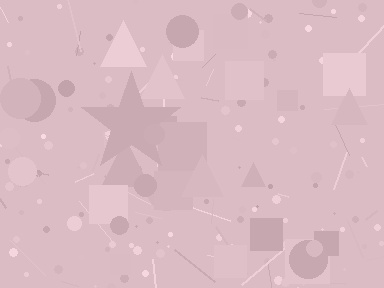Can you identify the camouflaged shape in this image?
The camouflaged shape is a star.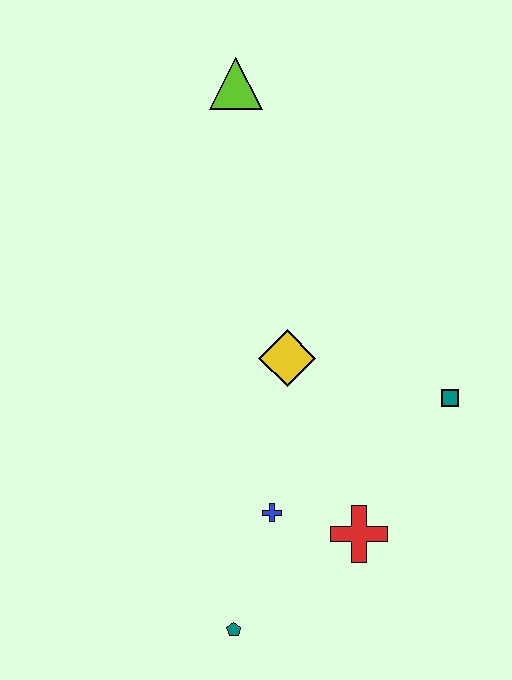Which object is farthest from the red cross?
The lime triangle is farthest from the red cross.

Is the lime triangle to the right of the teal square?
No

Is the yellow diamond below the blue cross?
No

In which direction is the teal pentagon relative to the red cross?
The teal pentagon is to the left of the red cross.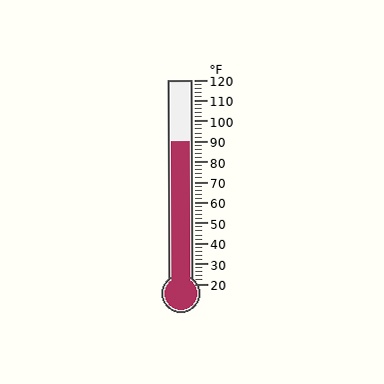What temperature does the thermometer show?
The thermometer shows approximately 90°F.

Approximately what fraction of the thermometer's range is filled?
The thermometer is filled to approximately 70% of its range.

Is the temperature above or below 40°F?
The temperature is above 40°F.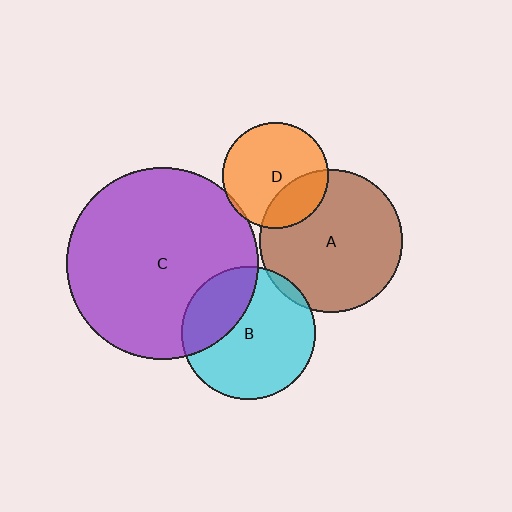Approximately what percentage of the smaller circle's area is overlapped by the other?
Approximately 25%.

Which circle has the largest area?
Circle C (purple).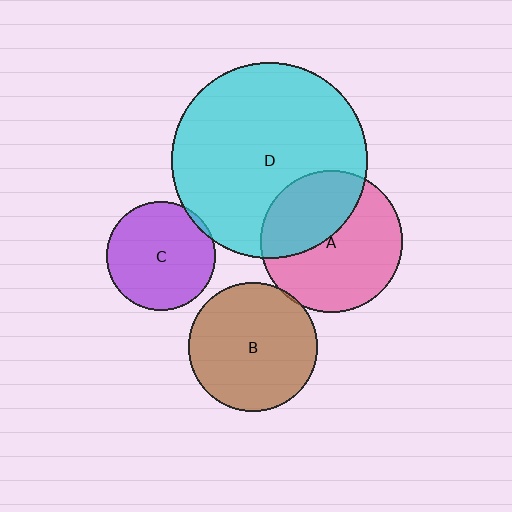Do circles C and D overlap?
Yes.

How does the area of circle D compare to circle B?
Approximately 2.3 times.